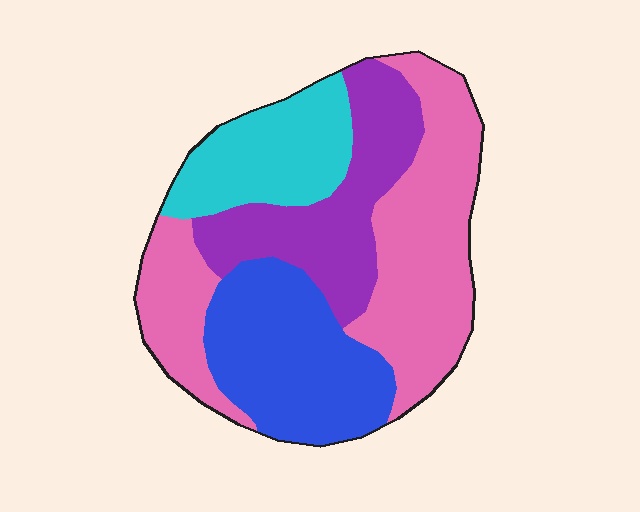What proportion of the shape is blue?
Blue takes up between a sixth and a third of the shape.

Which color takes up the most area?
Pink, at roughly 40%.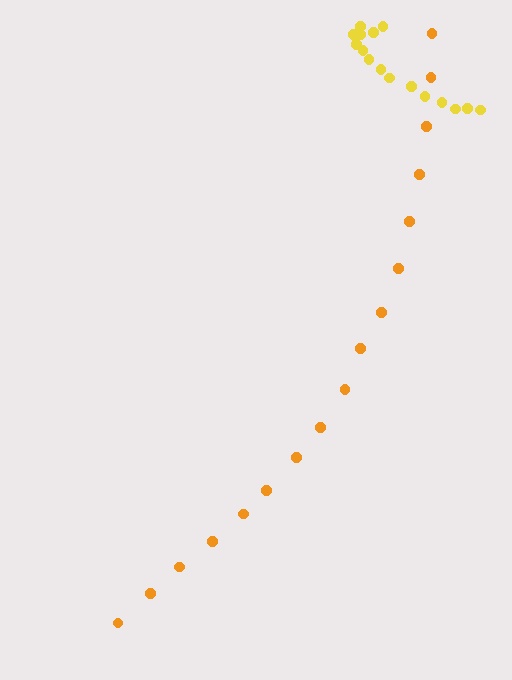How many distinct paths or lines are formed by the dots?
There are 2 distinct paths.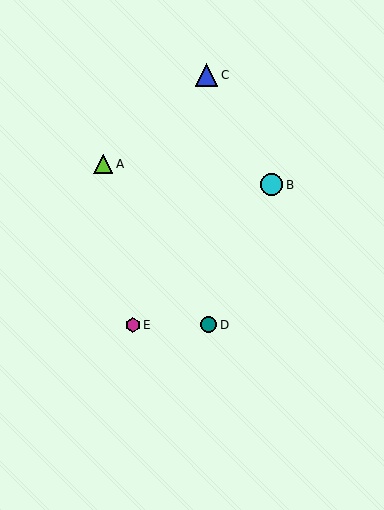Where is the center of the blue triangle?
The center of the blue triangle is at (206, 75).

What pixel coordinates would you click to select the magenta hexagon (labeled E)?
Click at (133, 325) to select the magenta hexagon E.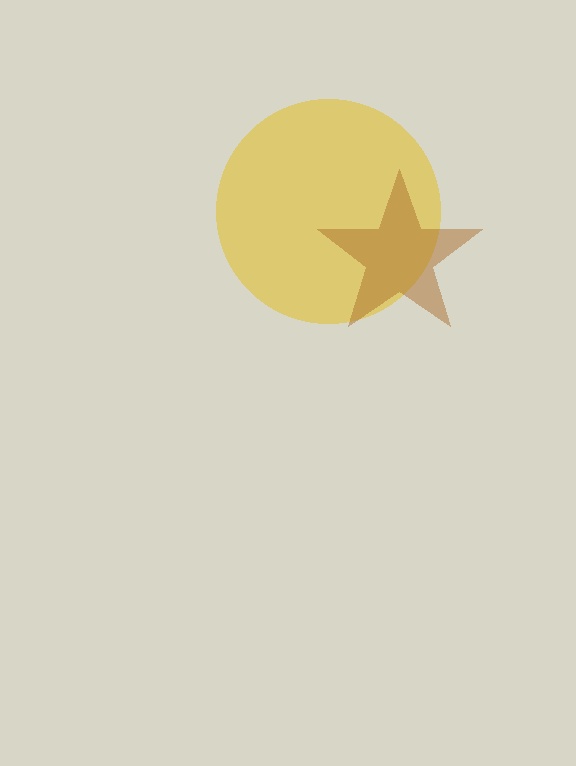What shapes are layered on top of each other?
The layered shapes are: a yellow circle, a brown star.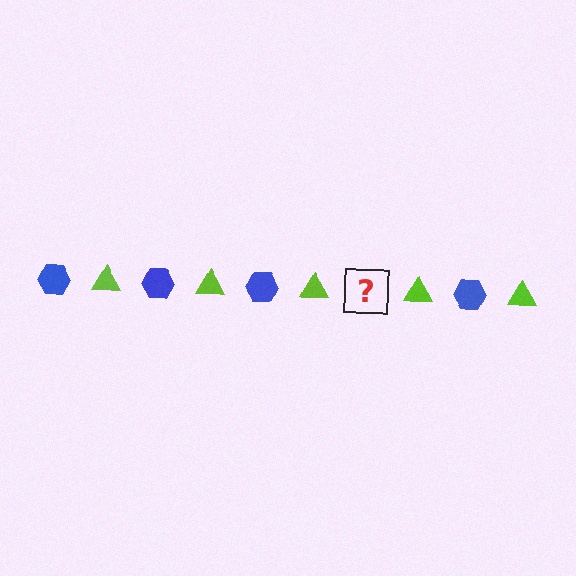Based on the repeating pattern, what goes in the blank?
The blank should be a blue hexagon.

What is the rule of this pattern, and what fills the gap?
The rule is that the pattern alternates between blue hexagon and lime triangle. The gap should be filled with a blue hexagon.